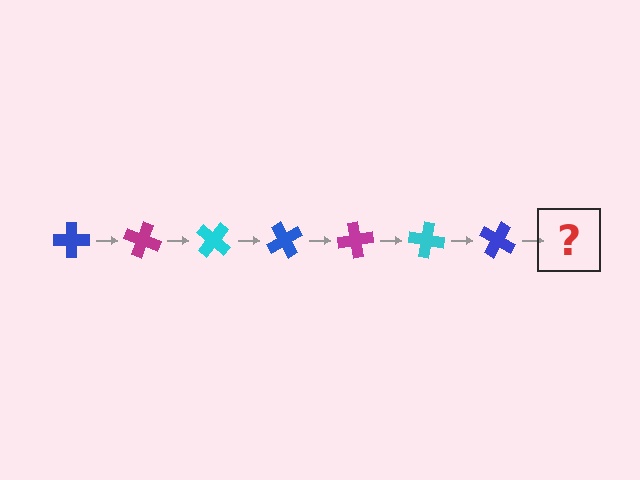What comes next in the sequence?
The next element should be a magenta cross, rotated 140 degrees from the start.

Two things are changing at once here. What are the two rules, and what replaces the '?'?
The two rules are that it rotates 20 degrees each step and the color cycles through blue, magenta, and cyan. The '?' should be a magenta cross, rotated 140 degrees from the start.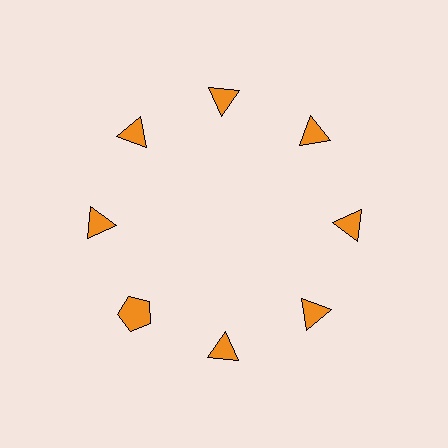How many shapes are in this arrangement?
There are 8 shapes arranged in a ring pattern.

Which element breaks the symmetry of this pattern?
The orange pentagon at roughly the 8 o'clock position breaks the symmetry. All other shapes are orange triangles.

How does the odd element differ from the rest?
It has a different shape: pentagon instead of triangle.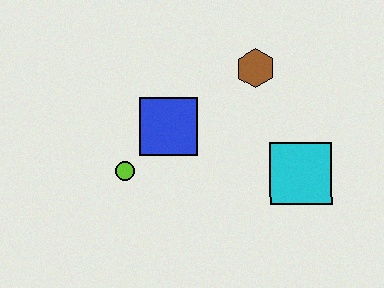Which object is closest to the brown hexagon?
The blue square is closest to the brown hexagon.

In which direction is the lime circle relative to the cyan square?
The lime circle is to the left of the cyan square.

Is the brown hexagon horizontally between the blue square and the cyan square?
Yes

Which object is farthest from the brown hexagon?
The lime circle is farthest from the brown hexagon.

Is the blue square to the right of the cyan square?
No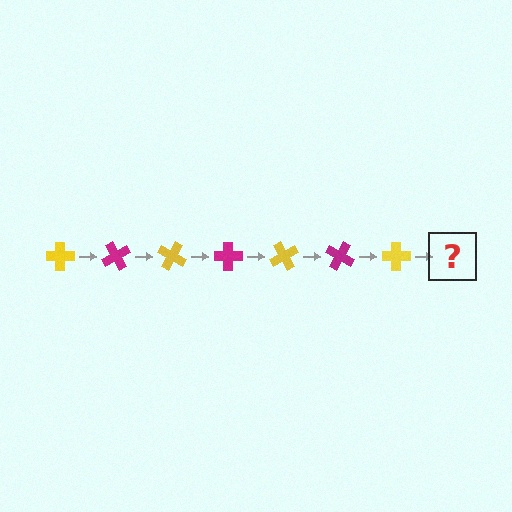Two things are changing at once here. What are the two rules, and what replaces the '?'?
The two rules are that it rotates 60 degrees each step and the color cycles through yellow and magenta. The '?' should be a magenta cross, rotated 420 degrees from the start.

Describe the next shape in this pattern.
It should be a magenta cross, rotated 420 degrees from the start.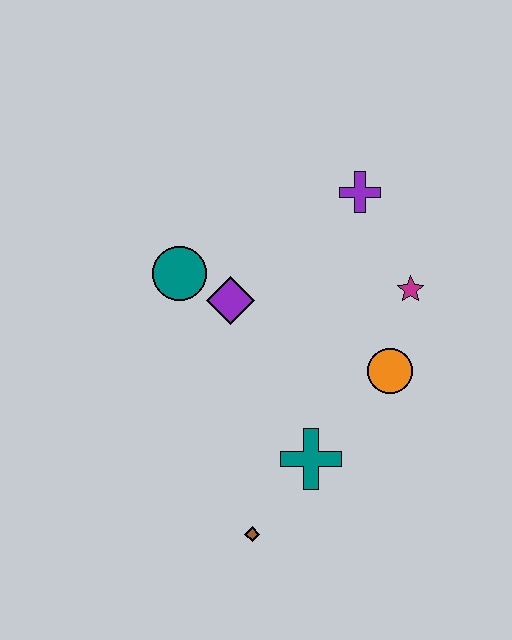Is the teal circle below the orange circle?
No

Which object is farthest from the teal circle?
The brown diamond is farthest from the teal circle.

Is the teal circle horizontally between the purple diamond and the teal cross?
No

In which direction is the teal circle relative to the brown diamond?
The teal circle is above the brown diamond.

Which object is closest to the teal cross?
The brown diamond is closest to the teal cross.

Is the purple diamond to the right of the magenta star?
No